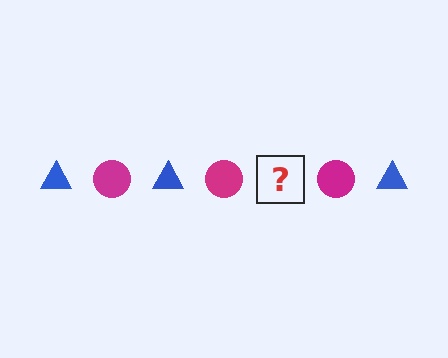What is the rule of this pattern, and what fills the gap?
The rule is that the pattern alternates between blue triangle and magenta circle. The gap should be filled with a blue triangle.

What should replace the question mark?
The question mark should be replaced with a blue triangle.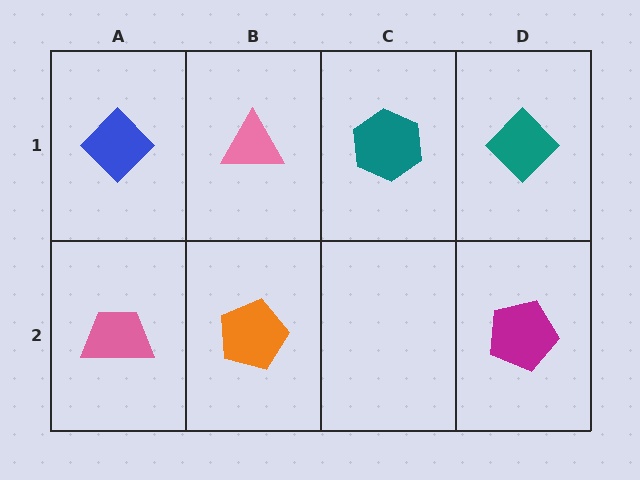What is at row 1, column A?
A blue diamond.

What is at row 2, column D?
A magenta pentagon.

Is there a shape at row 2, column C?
No, that cell is empty.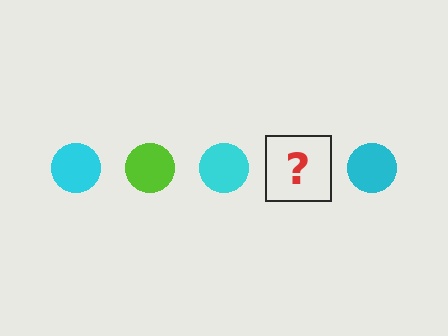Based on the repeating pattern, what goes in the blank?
The blank should be a lime circle.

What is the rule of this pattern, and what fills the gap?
The rule is that the pattern cycles through cyan, lime circles. The gap should be filled with a lime circle.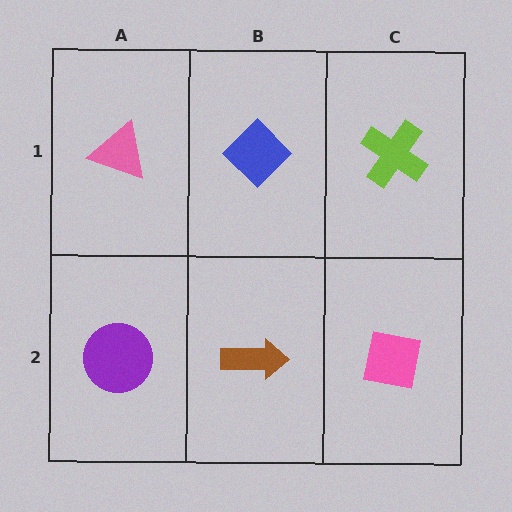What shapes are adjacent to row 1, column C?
A pink square (row 2, column C), a blue diamond (row 1, column B).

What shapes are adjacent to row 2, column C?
A lime cross (row 1, column C), a brown arrow (row 2, column B).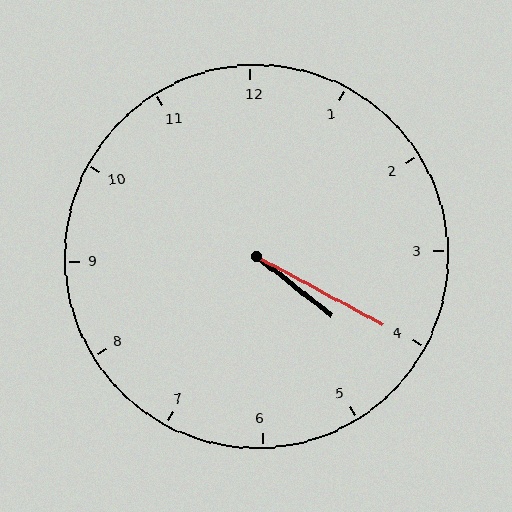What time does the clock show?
4:20.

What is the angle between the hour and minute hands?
Approximately 10 degrees.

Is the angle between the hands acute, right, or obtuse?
It is acute.